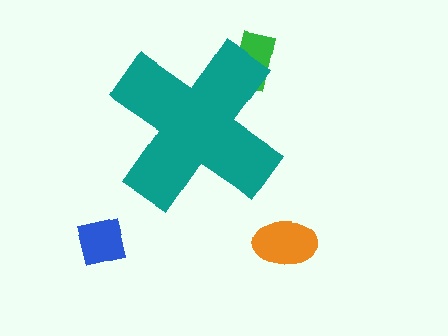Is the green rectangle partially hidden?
Yes, the green rectangle is partially hidden behind the teal cross.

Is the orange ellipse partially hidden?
No, the orange ellipse is fully visible.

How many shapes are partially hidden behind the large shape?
1 shape is partially hidden.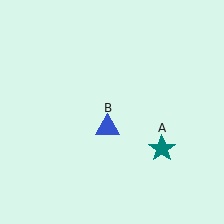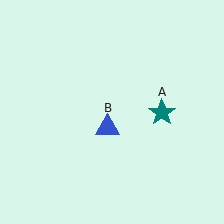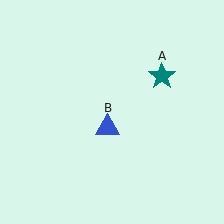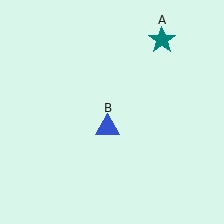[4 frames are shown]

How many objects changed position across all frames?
1 object changed position: teal star (object A).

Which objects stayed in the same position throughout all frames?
Blue triangle (object B) remained stationary.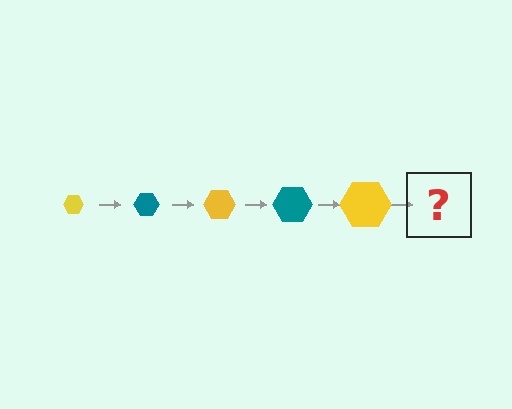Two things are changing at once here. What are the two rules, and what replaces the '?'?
The two rules are that the hexagon grows larger each step and the color cycles through yellow and teal. The '?' should be a teal hexagon, larger than the previous one.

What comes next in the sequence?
The next element should be a teal hexagon, larger than the previous one.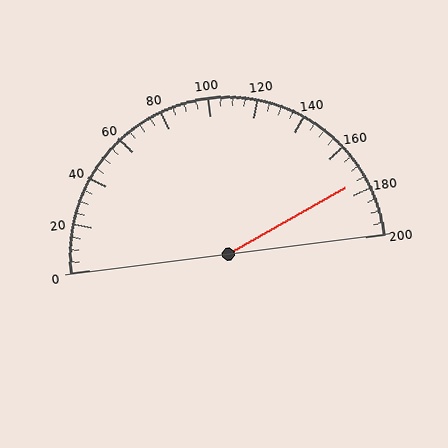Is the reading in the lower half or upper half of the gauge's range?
The reading is in the upper half of the range (0 to 200).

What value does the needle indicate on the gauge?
The needle indicates approximately 175.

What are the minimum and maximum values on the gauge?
The gauge ranges from 0 to 200.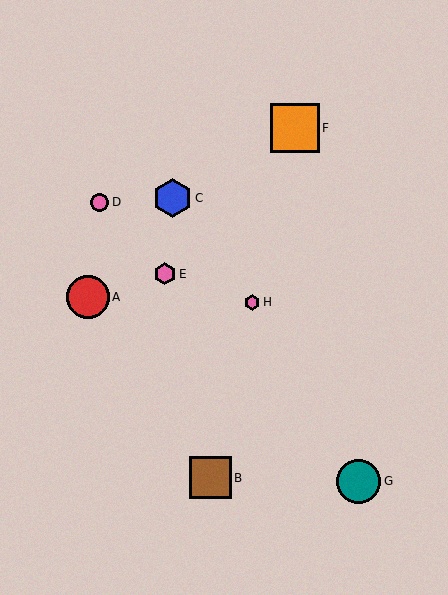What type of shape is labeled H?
Shape H is a pink hexagon.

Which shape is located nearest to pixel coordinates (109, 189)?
The pink circle (labeled D) at (100, 202) is nearest to that location.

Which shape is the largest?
The orange square (labeled F) is the largest.